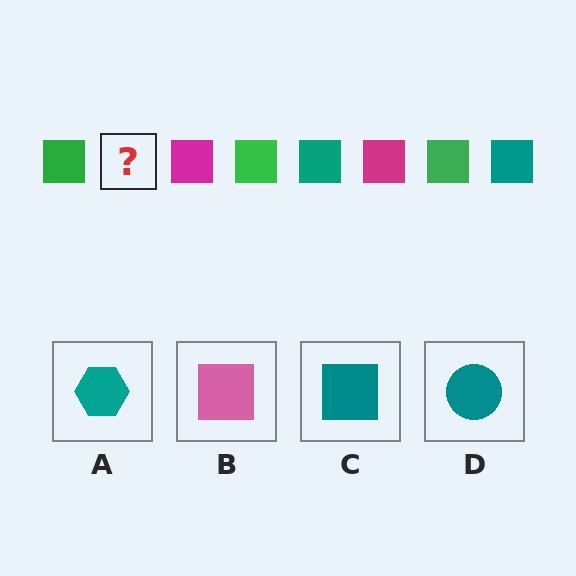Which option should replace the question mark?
Option C.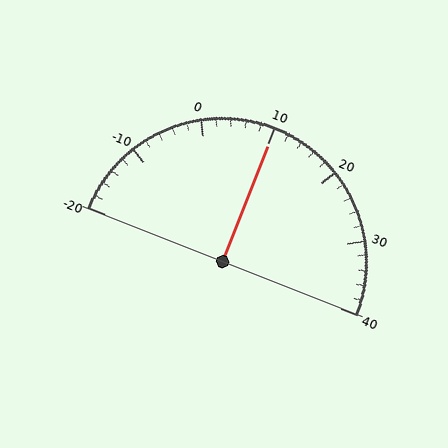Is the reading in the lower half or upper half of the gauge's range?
The reading is in the upper half of the range (-20 to 40).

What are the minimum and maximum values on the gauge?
The gauge ranges from -20 to 40.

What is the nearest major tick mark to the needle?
The nearest major tick mark is 10.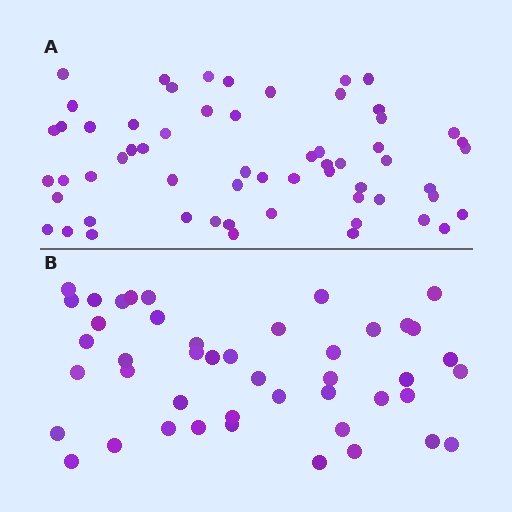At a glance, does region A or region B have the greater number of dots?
Region A (the top region) has more dots.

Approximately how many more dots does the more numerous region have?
Region A has approximately 15 more dots than region B.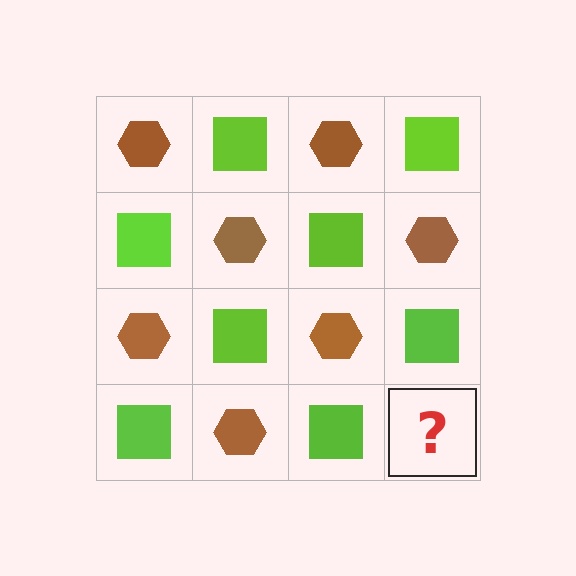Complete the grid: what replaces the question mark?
The question mark should be replaced with a brown hexagon.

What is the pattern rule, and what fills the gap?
The rule is that it alternates brown hexagon and lime square in a checkerboard pattern. The gap should be filled with a brown hexagon.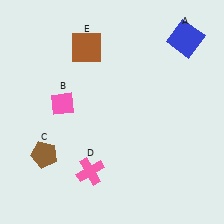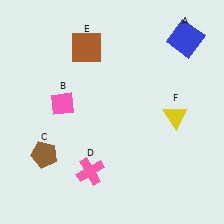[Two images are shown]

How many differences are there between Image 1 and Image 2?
There is 1 difference between the two images.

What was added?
A yellow triangle (F) was added in Image 2.